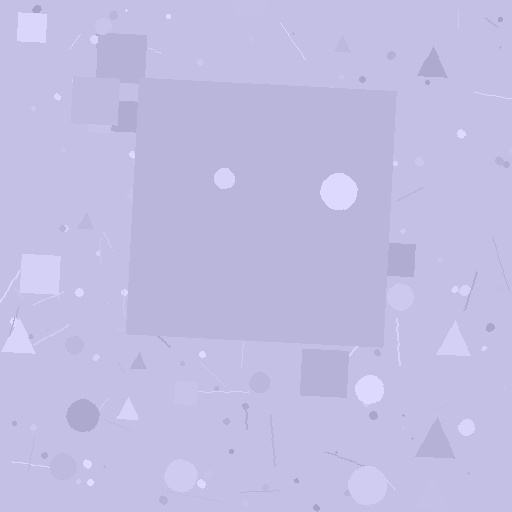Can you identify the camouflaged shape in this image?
The camouflaged shape is a square.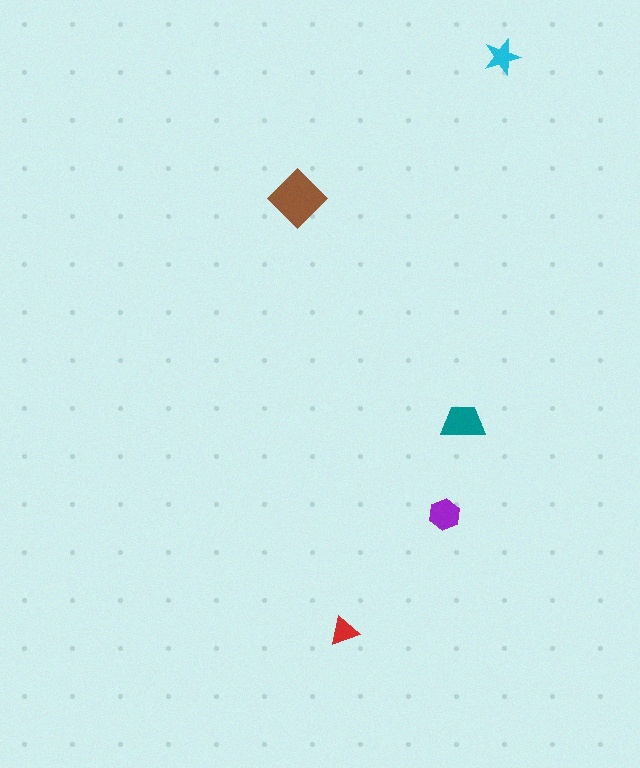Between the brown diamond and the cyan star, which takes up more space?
The brown diamond.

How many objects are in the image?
There are 5 objects in the image.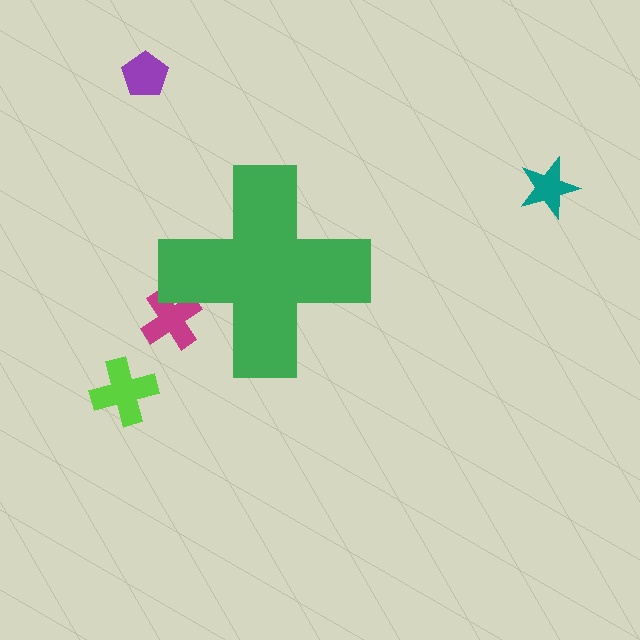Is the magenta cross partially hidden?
Yes, the magenta cross is partially hidden behind the green cross.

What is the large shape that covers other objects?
A green cross.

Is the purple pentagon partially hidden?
No, the purple pentagon is fully visible.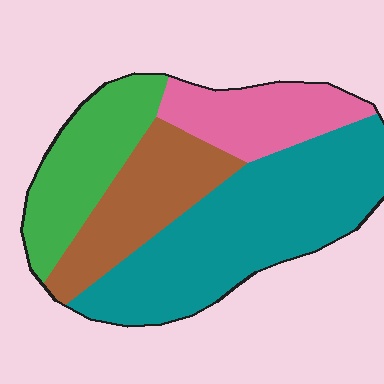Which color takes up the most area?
Teal, at roughly 45%.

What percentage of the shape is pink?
Pink takes up about one sixth (1/6) of the shape.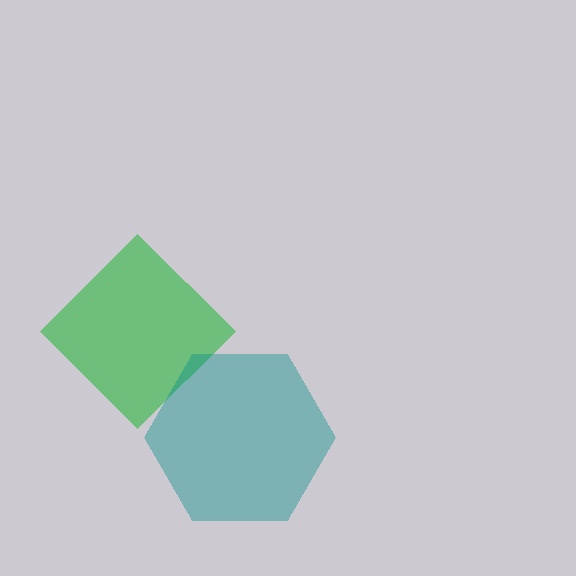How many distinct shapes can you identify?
There are 2 distinct shapes: a green diamond, a teal hexagon.